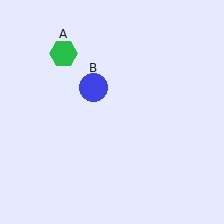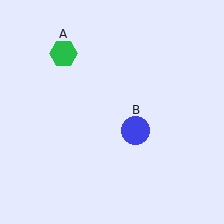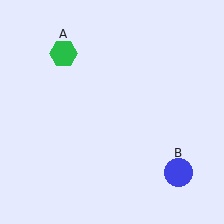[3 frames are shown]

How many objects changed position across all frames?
1 object changed position: blue circle (object B).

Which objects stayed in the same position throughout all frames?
Green hexagon (object A) remained stationary.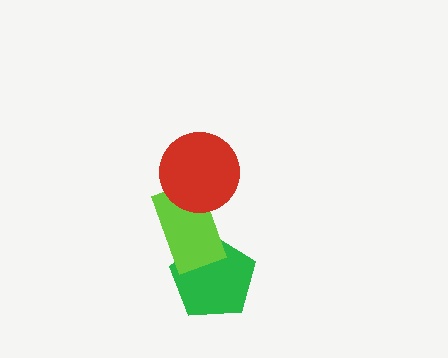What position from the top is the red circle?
The red circle is 1st from the top.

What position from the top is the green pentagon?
The green pentagon is 3rd from the top.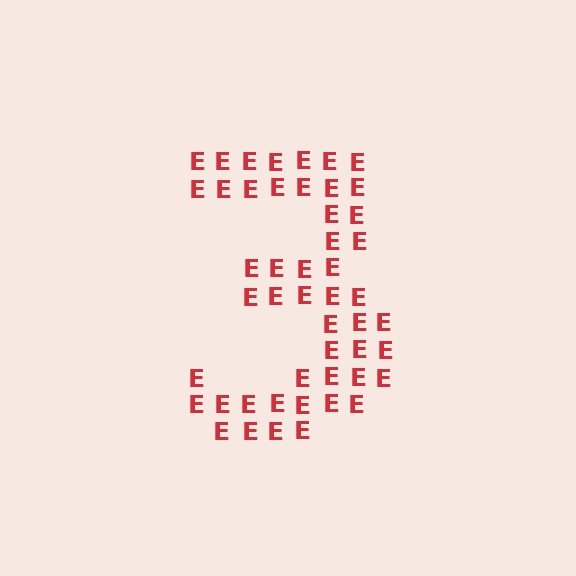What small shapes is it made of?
It is made of small letter E's.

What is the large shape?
The large shape is the digit 3.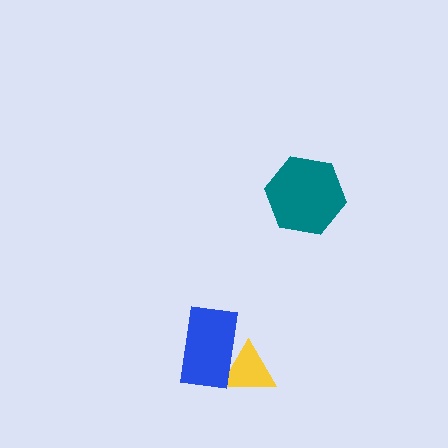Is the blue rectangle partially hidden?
No, no other shape covers it.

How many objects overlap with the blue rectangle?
1 object overlaps with the blue rectangle.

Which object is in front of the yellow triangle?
The blue rectangle is in front of the yellow triangle.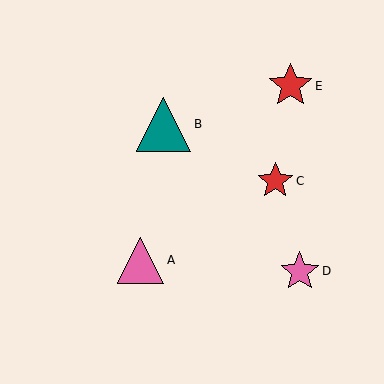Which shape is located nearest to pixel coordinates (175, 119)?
The teal triangle (labeled B) at (164, 124) is nearest to that location.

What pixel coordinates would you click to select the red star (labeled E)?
Click at (291, 86) to select the red star E.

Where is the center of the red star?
The center of the red star is at (275, 181).